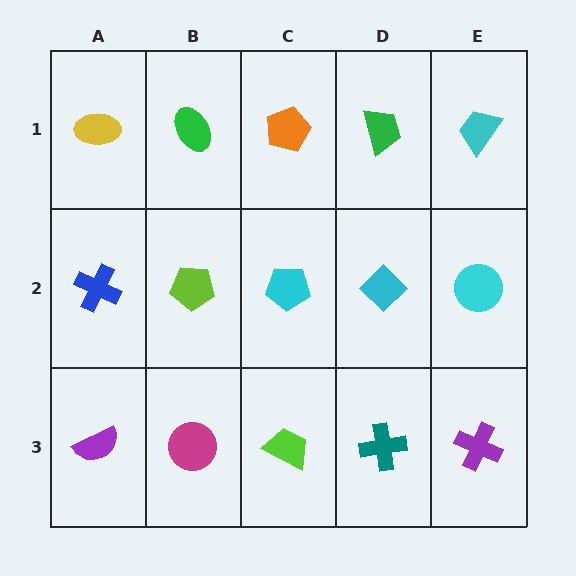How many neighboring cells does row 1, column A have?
2.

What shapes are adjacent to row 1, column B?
A lime pentagon (row 2, column B), a yellow ellipse (row 1, column A), an orange pentagon (row 1, column C).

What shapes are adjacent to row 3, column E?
A cyan circle (row 2, column E), a teal cross (row 3, column D).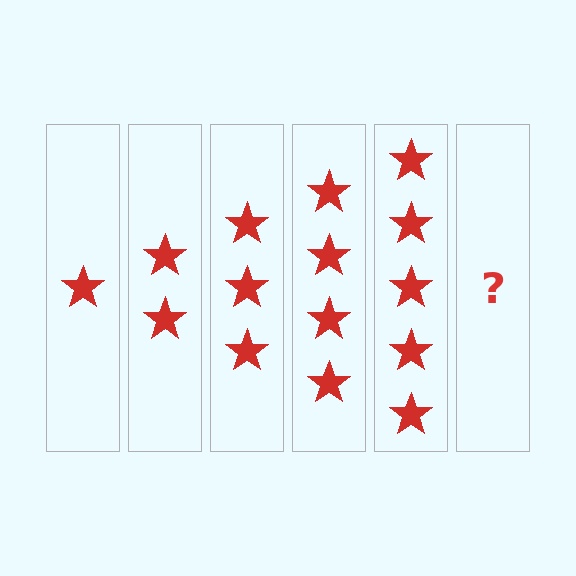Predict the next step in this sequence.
The next step is 6 stars.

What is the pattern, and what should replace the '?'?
The pattern is that each step adds one more star. The '?' should be 6 stars.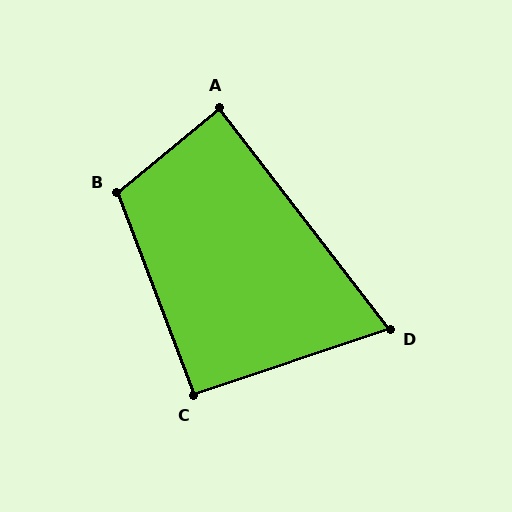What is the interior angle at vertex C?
Approximately 92 degrees (approximately right).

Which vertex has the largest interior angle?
B, at approximately 109 degrees.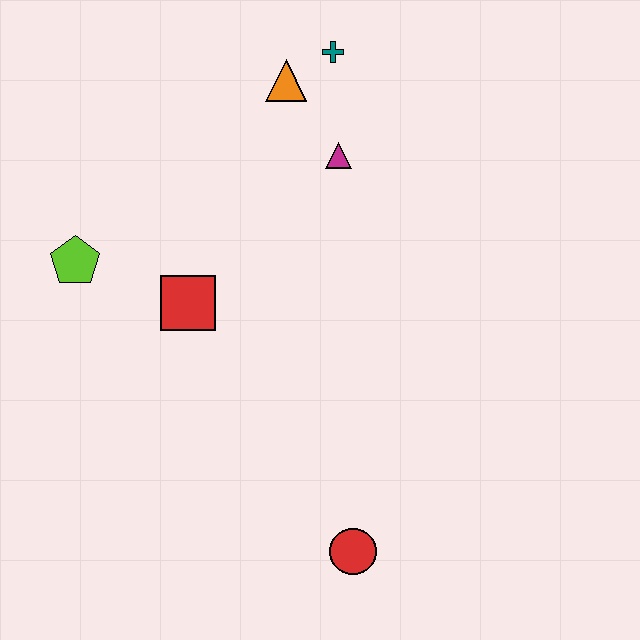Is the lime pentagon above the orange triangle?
No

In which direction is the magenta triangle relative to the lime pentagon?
The magenta triangle is to the right of the lime pentagon.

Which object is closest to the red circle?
The red square is closest to the red circle.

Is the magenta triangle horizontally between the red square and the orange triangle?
No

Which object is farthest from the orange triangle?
The red circle is farthest from the orange triangle.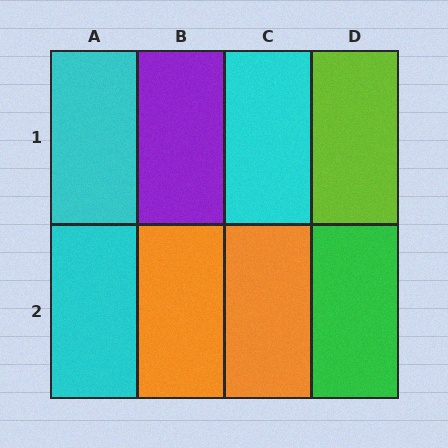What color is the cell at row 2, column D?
Green.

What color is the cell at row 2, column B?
Orange.